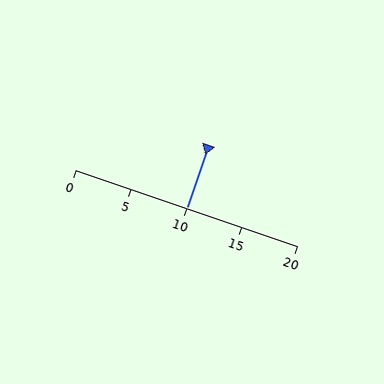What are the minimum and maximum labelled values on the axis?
The axis runs from 0 to 20.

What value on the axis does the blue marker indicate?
The marker indicates approximately 10.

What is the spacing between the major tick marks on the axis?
The major ticks are spaced 5 apart.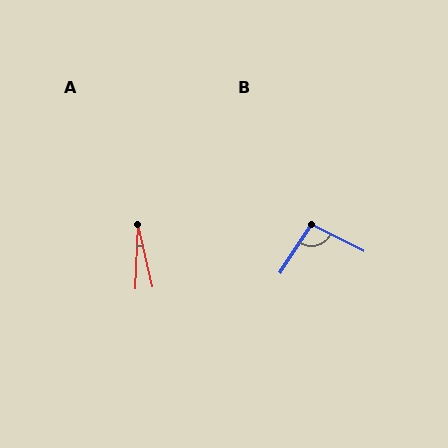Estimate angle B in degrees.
Approximately 96 degrees.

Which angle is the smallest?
A, at approximately 16 degrees.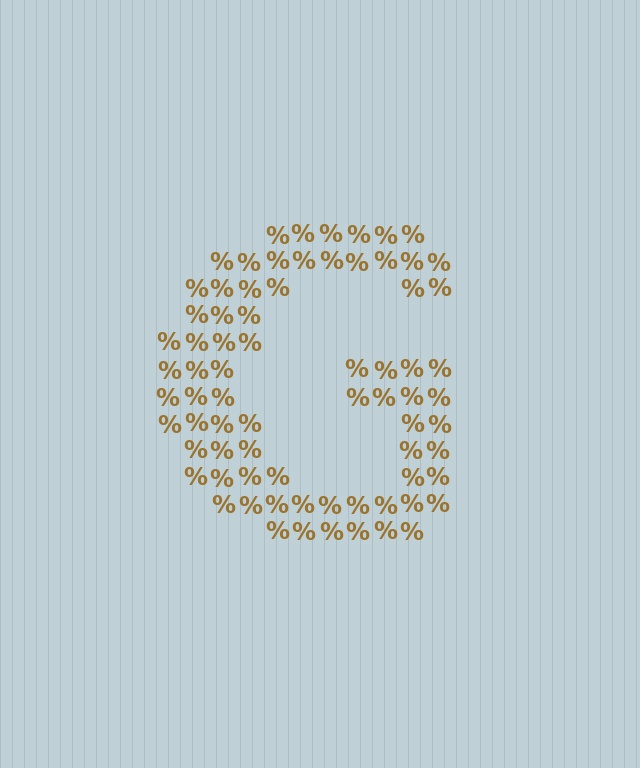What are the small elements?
The small elements are percent signs.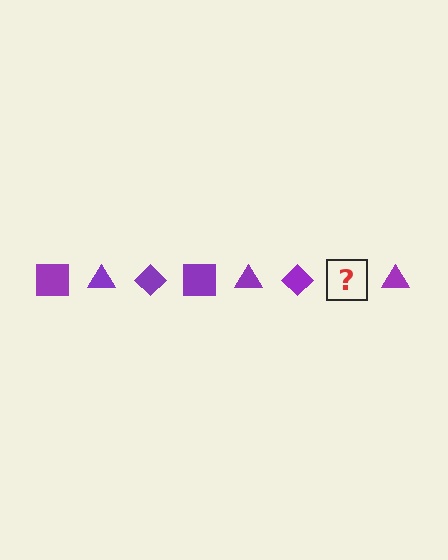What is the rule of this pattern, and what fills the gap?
The rule is that the pattern cycles through square, triangle, diamond shapes in purple. The gap should be filled with a purple square.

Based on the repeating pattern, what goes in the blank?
The blank should be a purple square.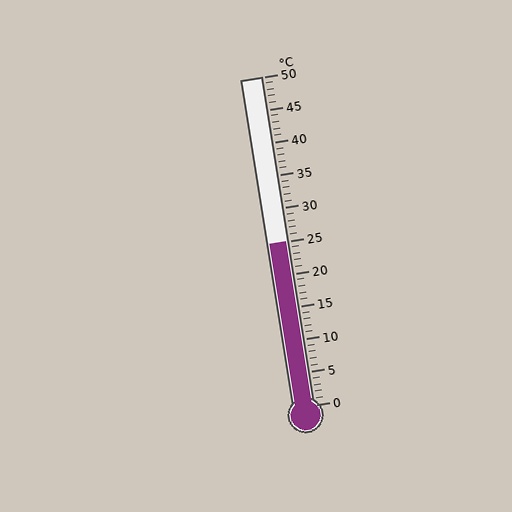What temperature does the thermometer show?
The thermometer shows approximately 25°C.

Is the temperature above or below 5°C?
The temperature is above 5°C.